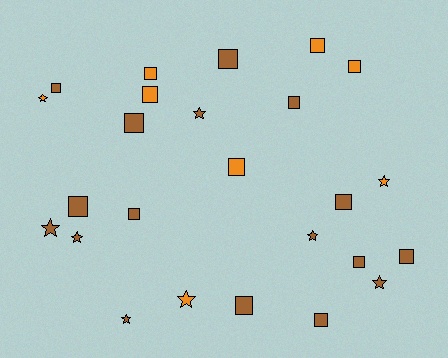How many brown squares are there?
There are 11 brown squares.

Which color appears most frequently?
Brown, with 17 objects.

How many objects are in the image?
There are 25 objects.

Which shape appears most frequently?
Square, with 16 objects.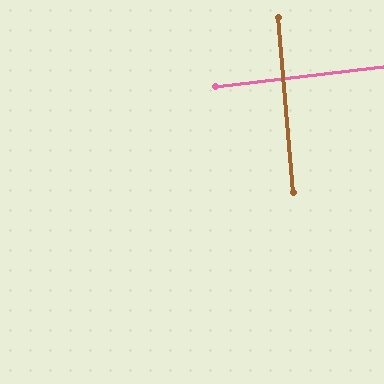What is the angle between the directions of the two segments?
Approximately 88 degrees.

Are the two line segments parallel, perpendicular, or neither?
Perpendicular — they meet at approximately 88°.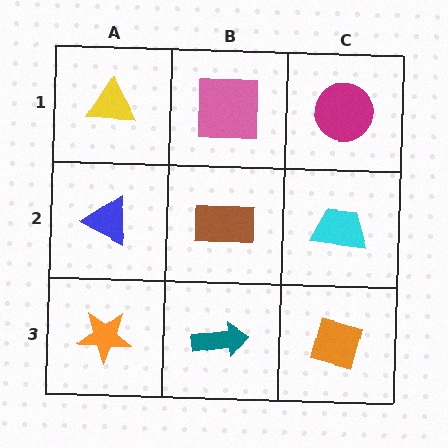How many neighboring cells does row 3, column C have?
2.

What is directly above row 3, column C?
A cyan trapezoid.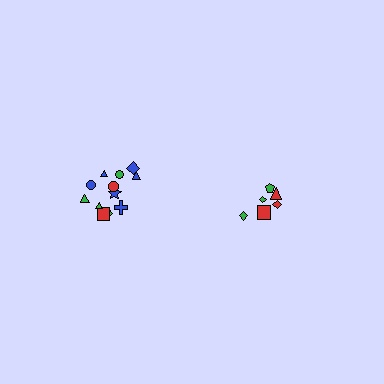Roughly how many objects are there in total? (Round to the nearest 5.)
Roughly 20 objects in total.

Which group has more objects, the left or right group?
The left group.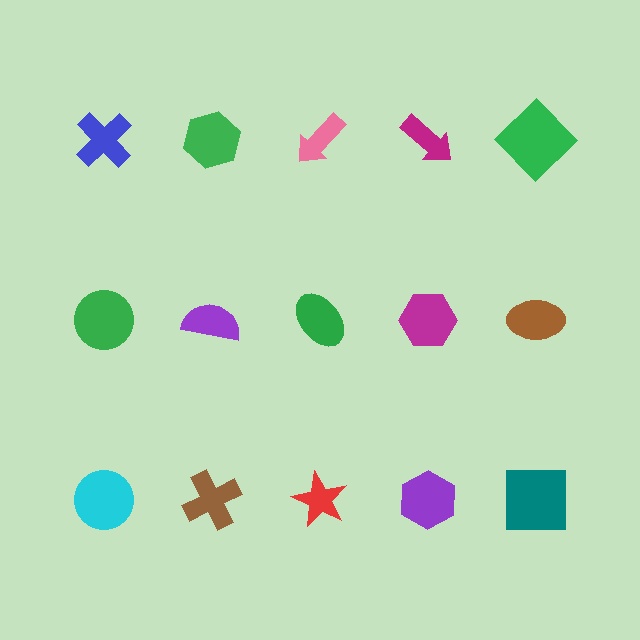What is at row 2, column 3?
A green ellipse.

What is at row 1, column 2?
A green hexagon.